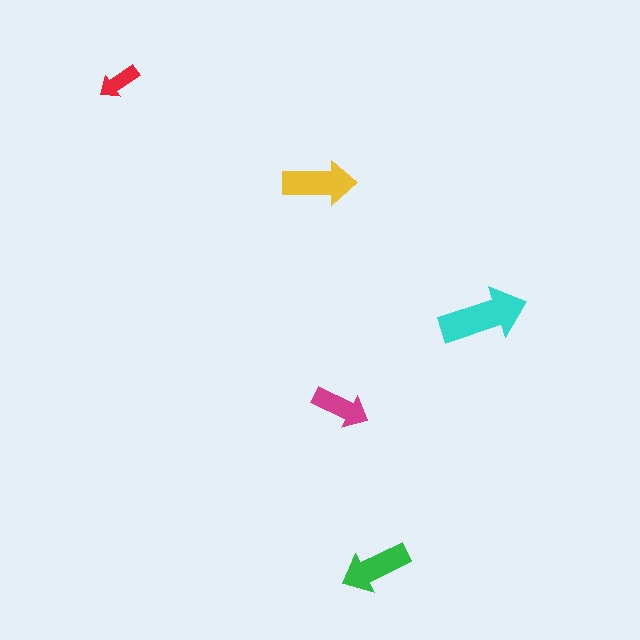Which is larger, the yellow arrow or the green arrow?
The yellow one.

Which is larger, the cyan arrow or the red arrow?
The cyan one.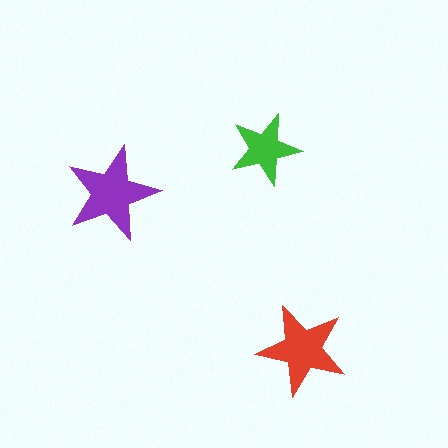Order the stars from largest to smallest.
the purple one, the red one, the green one.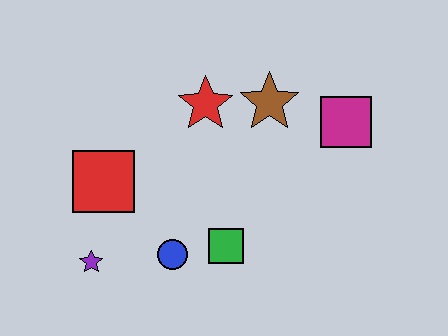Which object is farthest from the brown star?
The purple star is farthest from the brown star.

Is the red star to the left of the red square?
No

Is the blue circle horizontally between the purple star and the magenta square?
Yes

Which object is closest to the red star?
The brown star is closest to the red star.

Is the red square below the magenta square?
Yes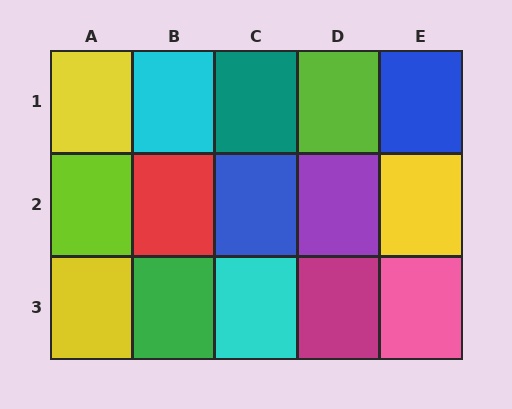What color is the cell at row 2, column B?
Red.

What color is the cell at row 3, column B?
Green.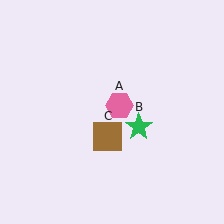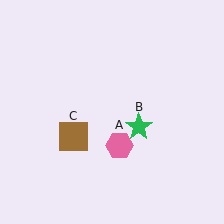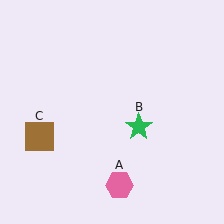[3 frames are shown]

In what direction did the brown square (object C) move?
The brown square (object C) moved left.